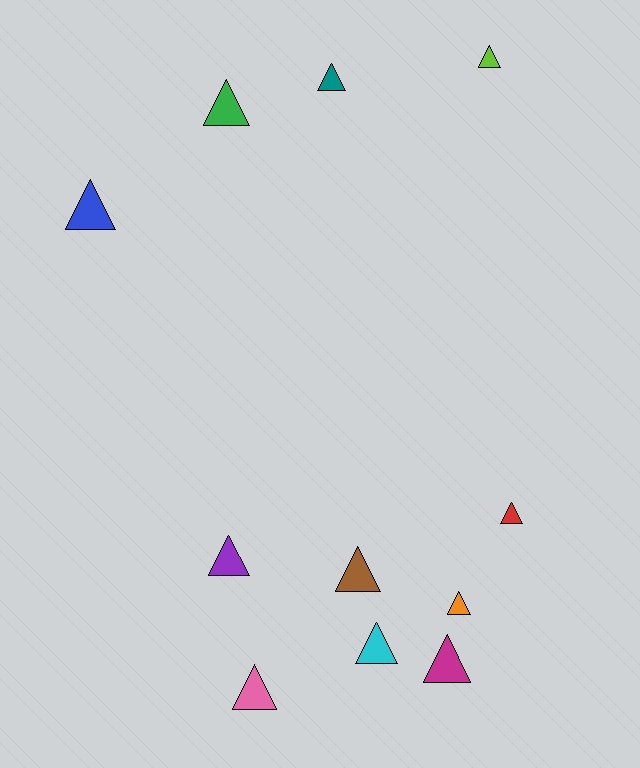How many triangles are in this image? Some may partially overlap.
There are 11 triangles.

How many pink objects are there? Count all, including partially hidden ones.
There is 1 pink object.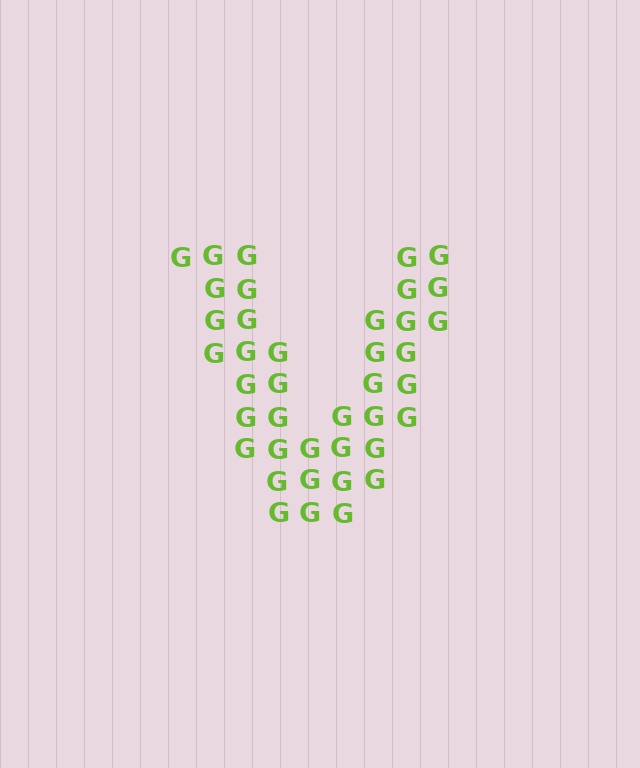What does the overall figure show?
The overall figure shows the letter V.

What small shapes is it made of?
It is made of small letter G's.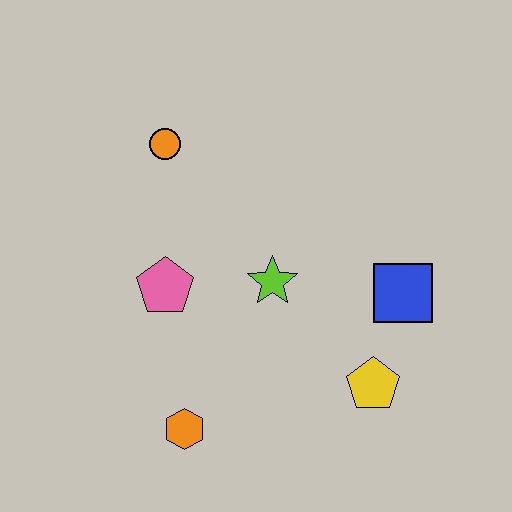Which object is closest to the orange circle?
The pink pentagon is closest to the orange circle.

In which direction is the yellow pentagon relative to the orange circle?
The yellow pentagon is below the orange circle.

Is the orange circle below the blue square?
No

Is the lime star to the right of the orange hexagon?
Yes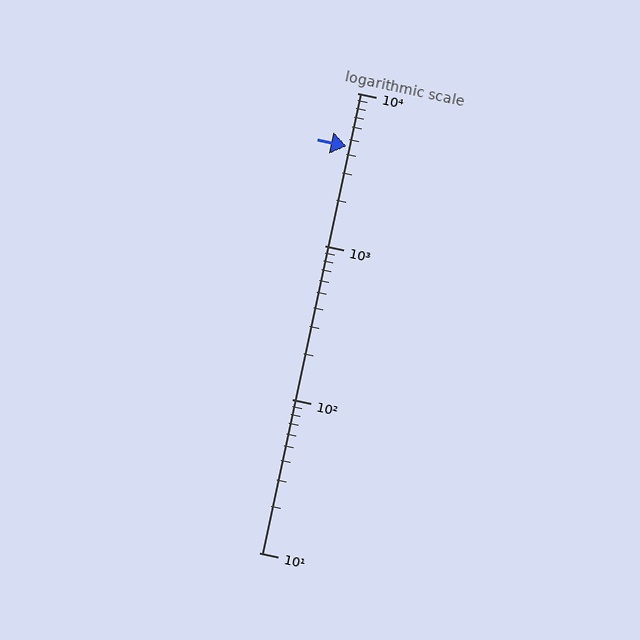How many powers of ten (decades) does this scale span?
The scale spans 3 decades, from 10 to 10000.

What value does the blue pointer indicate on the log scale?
The pointer indicates approximately 4500.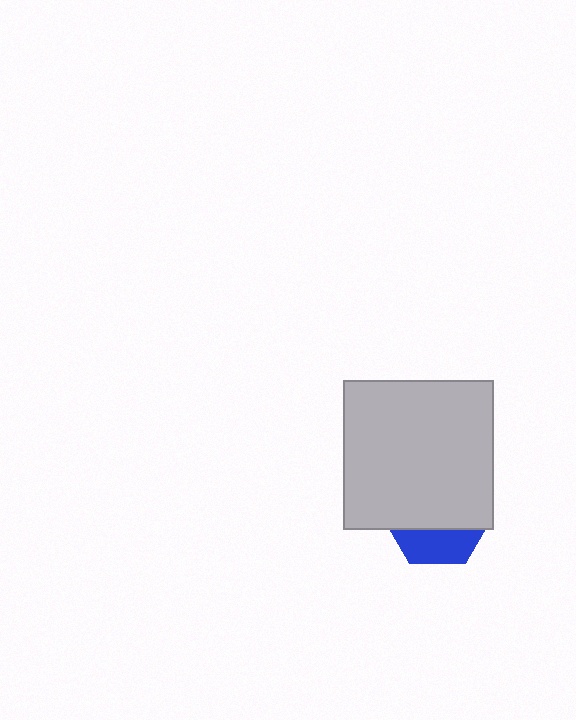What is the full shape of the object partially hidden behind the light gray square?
The partially hidden object is a blue hexagon.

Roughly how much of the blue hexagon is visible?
A small part of it is visible (roughly 32%).